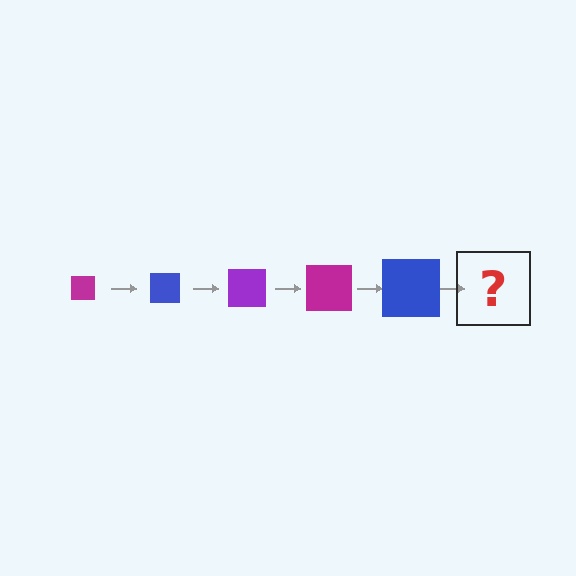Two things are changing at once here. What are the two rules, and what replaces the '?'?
The two rules are that the square grows larger each step and the color cycles through magenta, blue, and purple. The '?' should be a purple square, larger than the previous one.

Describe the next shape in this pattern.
It should be a purple square, larger than the previous one.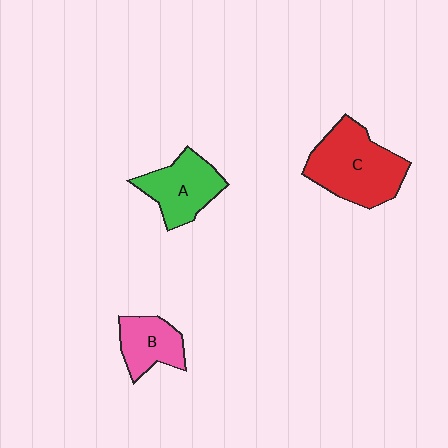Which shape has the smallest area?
Shape B (pink).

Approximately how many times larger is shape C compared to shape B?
Approximately 1.9 times.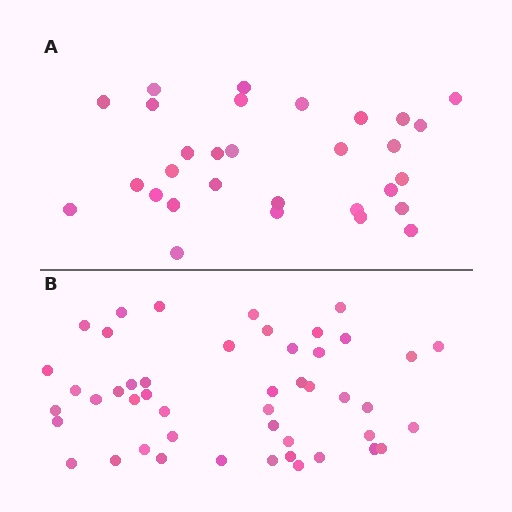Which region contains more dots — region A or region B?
Region B (the bottom region) has more dots.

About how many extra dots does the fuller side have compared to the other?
Region B has approximately 15 more dots than region A.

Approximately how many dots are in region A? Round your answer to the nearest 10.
About 30 dots.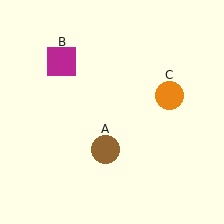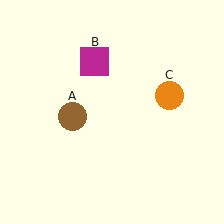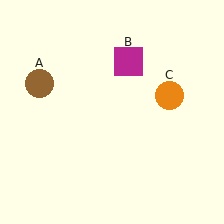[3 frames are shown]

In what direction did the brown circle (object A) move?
The brown circle (object A) moved up and to the left.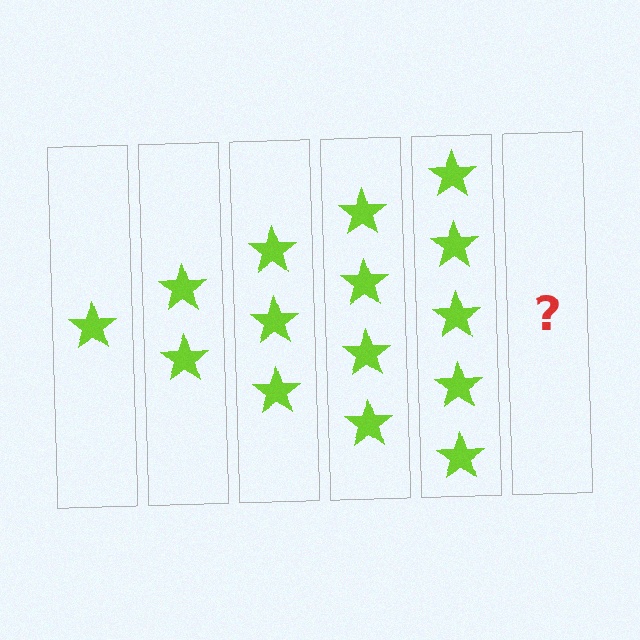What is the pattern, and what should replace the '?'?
The pattern is that each step adds one more star. The '?' should be 6 stars.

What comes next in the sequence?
The next element should be 6 stars.